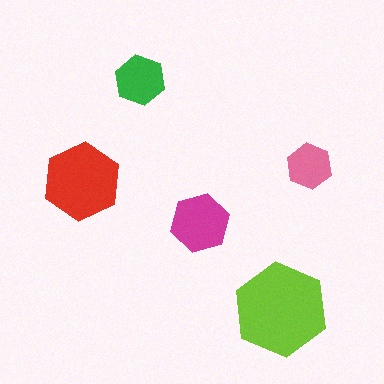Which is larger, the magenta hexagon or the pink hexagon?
The magenta one.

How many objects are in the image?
There are 5 objects in the image.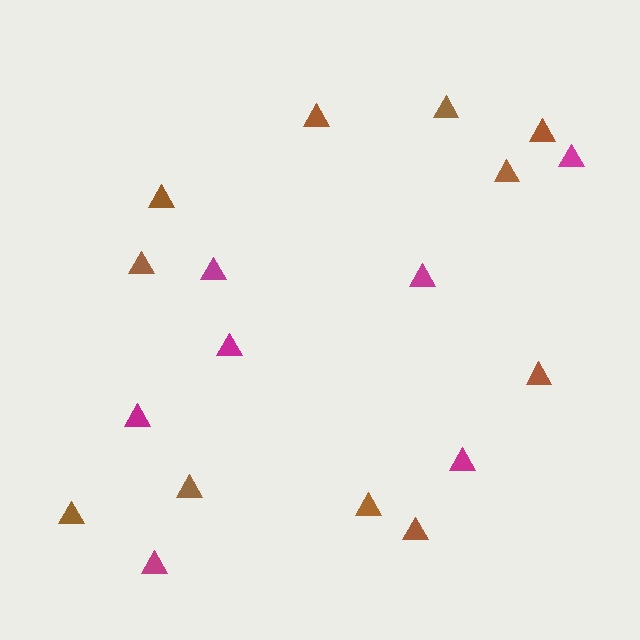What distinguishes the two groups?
There are 2 groups: one group of brown triangles (11) and one group of magenta triangles (7).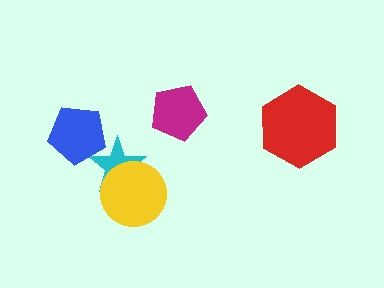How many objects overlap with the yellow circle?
1 object overlaps with the yellow circle.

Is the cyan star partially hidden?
Yes, it is partially covered by another shape.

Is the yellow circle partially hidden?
No, no other shape covers it.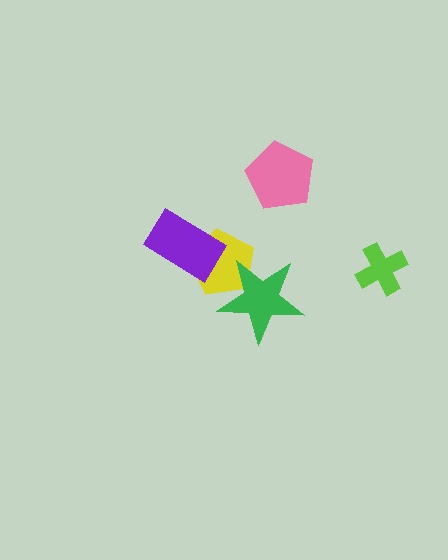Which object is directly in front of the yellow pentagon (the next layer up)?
The green star is directly in front of the yellow pentagon.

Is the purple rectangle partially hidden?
No, no other shape covers it.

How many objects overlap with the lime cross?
0 objects overlap with the lime cross.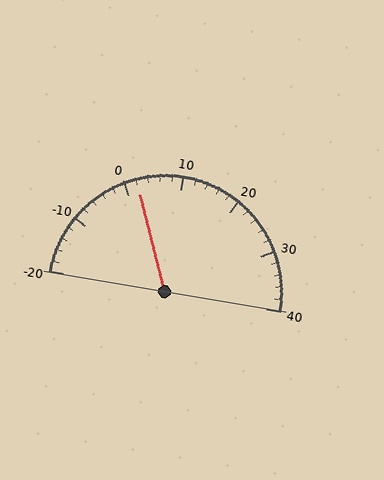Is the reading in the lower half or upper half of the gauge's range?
The reading is in the lower half of the range (-20 to 40).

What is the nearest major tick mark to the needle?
The nearest major tick mark is 0.